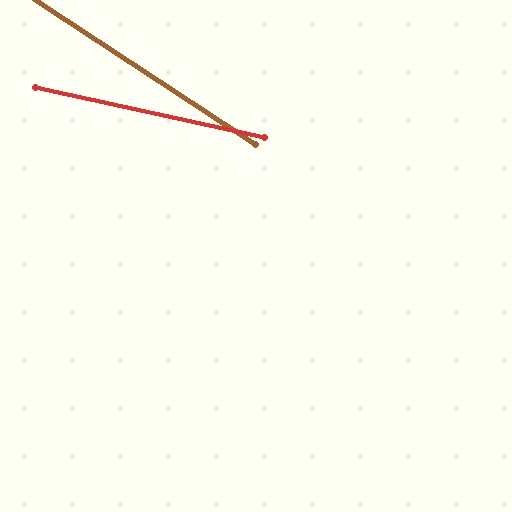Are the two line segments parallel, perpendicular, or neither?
Neither parallel nor perpendicular — they differ by about 21°.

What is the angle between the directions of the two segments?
Approximately 21 degrees.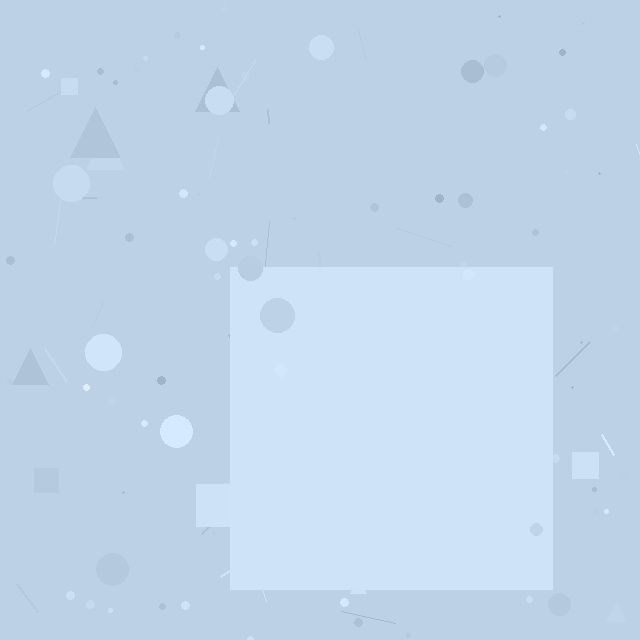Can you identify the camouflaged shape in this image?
The camouflaged shape is a square.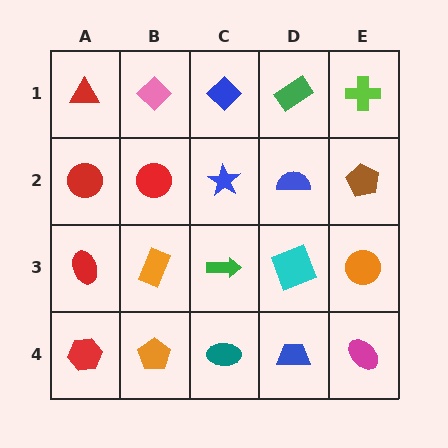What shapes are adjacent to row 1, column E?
A brown pentagon (row 2, column E), a green rectangle (row 1, column D).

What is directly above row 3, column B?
A red circle.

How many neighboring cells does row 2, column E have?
3.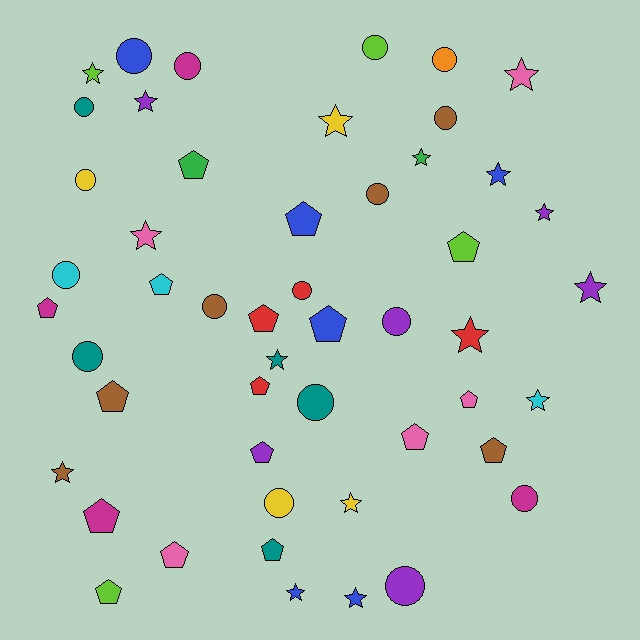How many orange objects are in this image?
There is 1 orange object.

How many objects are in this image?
There are 50 objects.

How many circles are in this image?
There are 17 circles.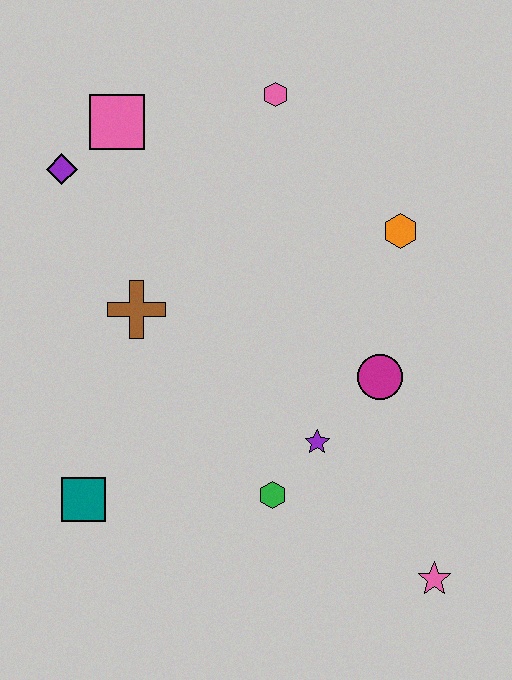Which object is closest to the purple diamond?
The pink square is closest to the purple diamond.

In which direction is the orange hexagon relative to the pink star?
The orange hexagon is above the pink star.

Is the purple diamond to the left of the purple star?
Yes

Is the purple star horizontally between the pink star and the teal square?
Yes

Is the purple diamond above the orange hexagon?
Yes